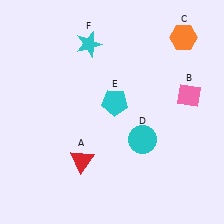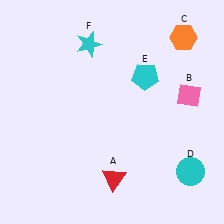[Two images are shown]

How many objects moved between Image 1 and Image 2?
3 objects moved between the two images.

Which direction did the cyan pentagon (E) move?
The cyan pentagon (E) moved right.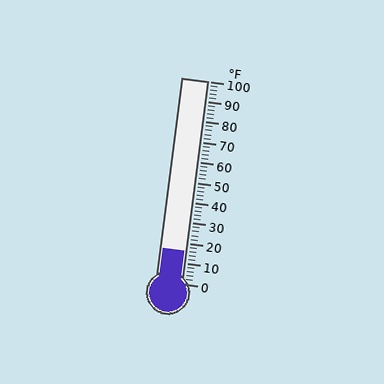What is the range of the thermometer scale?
The thermometer scale ranges from 0°F to 100°F.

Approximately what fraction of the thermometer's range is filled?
The thermometer is filled to approximately 15% of its range.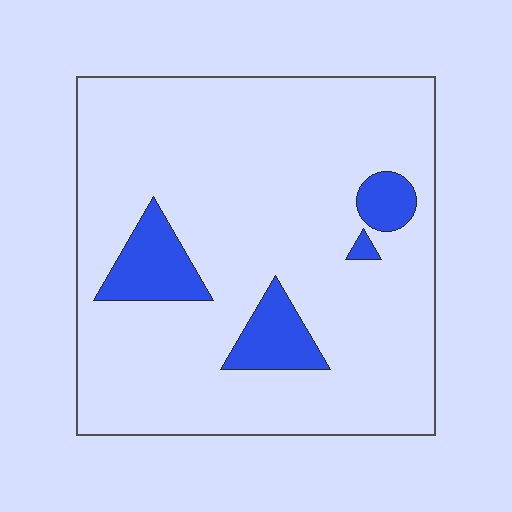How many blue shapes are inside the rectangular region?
4.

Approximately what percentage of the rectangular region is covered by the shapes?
Approximately 10%.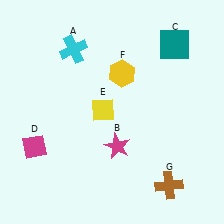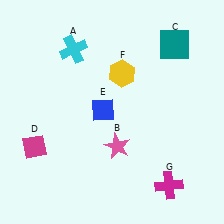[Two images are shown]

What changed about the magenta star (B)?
In Image 1, B is magenta. In Image 2, it changed to pink.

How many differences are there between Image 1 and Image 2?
There are 3 differences between the two images.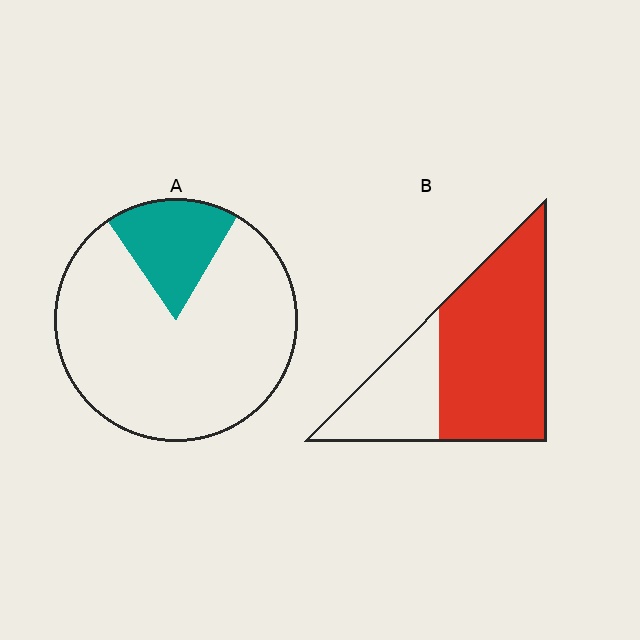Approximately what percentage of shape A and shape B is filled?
A is approximately 20% and B is approximately 70%.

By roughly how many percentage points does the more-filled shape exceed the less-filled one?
By roughly 50 percentage points (B over A).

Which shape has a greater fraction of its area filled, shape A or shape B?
Shape B.